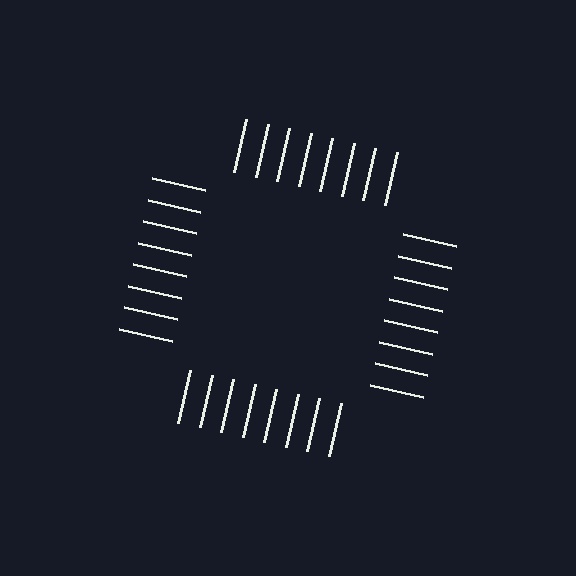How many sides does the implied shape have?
4 sides — the line-ends trace a square.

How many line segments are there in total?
32 — 8 along each of the 4 edges.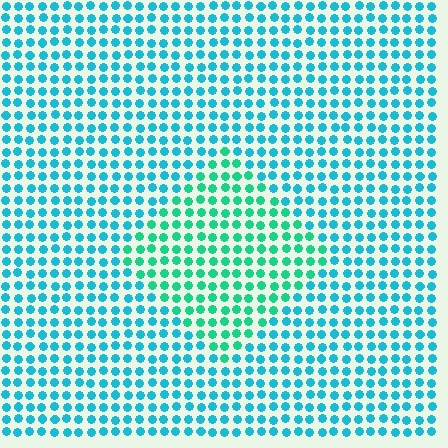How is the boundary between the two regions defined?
The boundary is defined purely by a slight shift in hue (about 31 degrees). Spacing, size, and orientation are identical on both sides.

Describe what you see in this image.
The image is filled with small cyan elements in a uniform arrangement. A diamond-shaped region is visible where the elements are tinted to a slightly different hue, forming a subtle color boundary.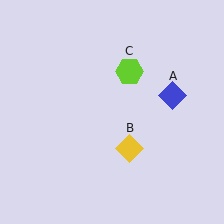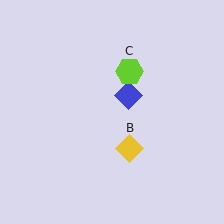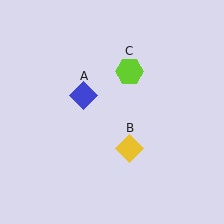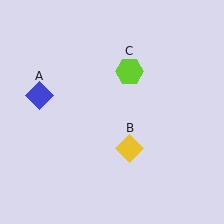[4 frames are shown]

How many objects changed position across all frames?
1 object changed position: blue diamond (object A).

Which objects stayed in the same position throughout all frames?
Yellow diamond (object B) and lime hexagon (object C) remained stationary.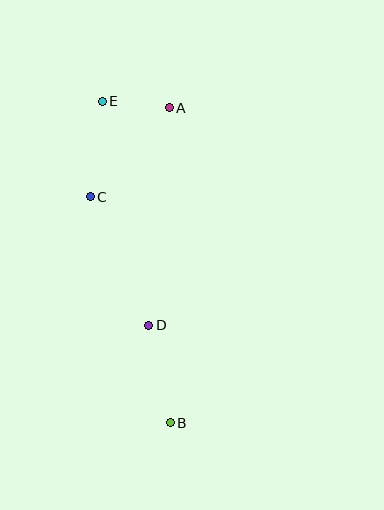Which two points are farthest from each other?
Points B and E are farthest from each other.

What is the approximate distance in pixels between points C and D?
The distance between C and D is approximately 141 pixels.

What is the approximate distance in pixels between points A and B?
The distance between A and B is approximately 315 pixels.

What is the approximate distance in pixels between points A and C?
The distance between A and C is approximately 119 pixels.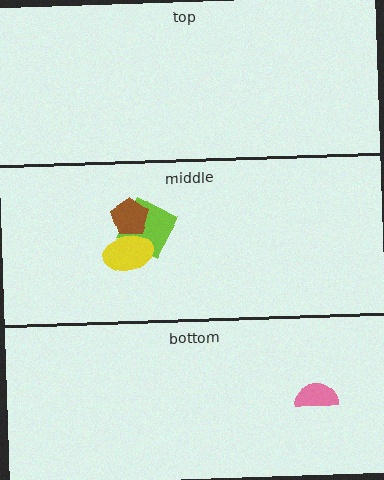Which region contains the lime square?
The middle region.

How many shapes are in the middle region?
3.